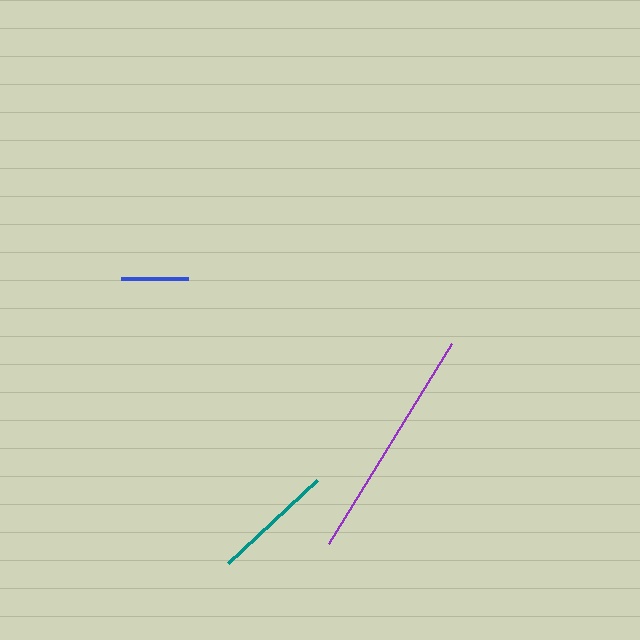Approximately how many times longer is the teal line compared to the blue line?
The teal line is approximately 1.8 times the length of the blue line.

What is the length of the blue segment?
The blue segment is approximately 67 pixels long.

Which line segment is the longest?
The purple line is the longest at approximately 235 pixels.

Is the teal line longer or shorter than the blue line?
The teal line is longer than the blue line.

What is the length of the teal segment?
The teal segment is approximately 121 pixels long.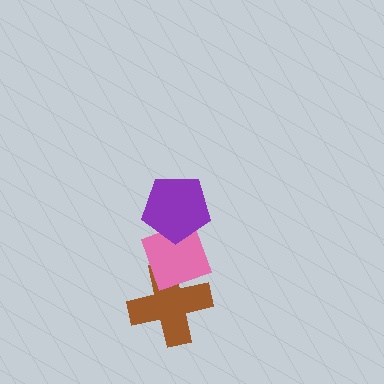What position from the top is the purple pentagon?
The purple pentagon is 1st from the top.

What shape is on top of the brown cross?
The pink diamond is on top of the brown cross.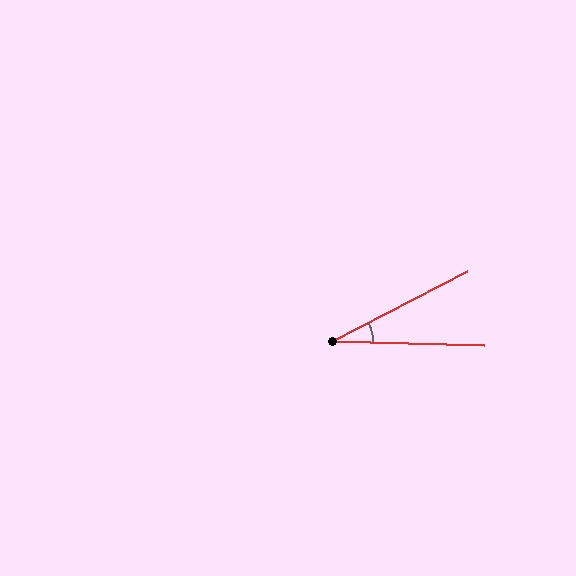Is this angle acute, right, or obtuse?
It is acute.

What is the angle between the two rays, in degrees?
Approximately 29 degrees.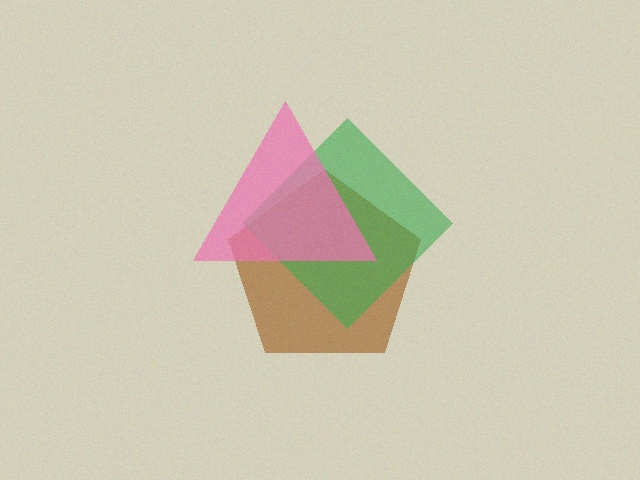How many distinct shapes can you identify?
There are 3 distinct shapes: a brown pentagon, a green diamond, a pink triangle.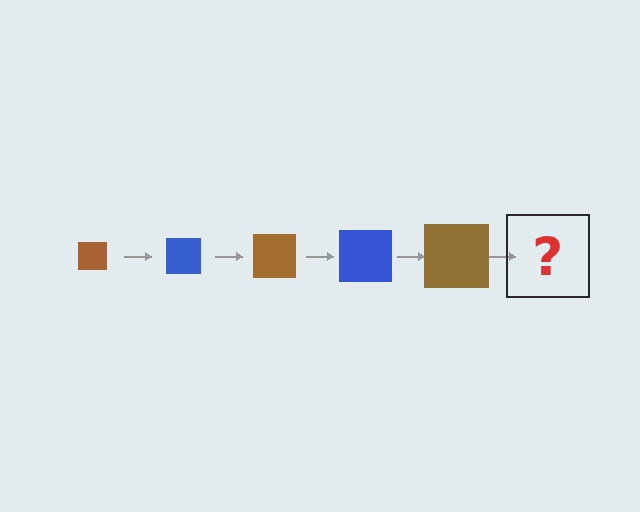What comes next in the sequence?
The next element should be a blue square, larger than the previous one.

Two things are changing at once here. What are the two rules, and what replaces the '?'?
The two rules are that the square grows larger each step and the color cycles through brown and blue. The '?' should be a blue square, larger than the previous one.